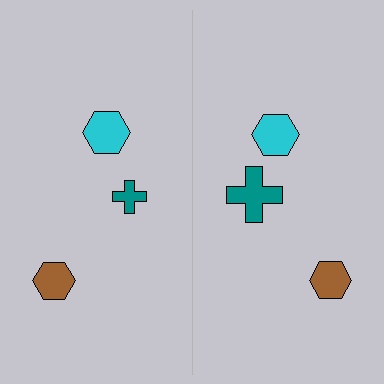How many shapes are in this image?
There are 6 shapes in this image.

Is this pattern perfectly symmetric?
No, the pattern is not perfectly symmetric. The teal cross on the right side has a different size than its mirror counterpart.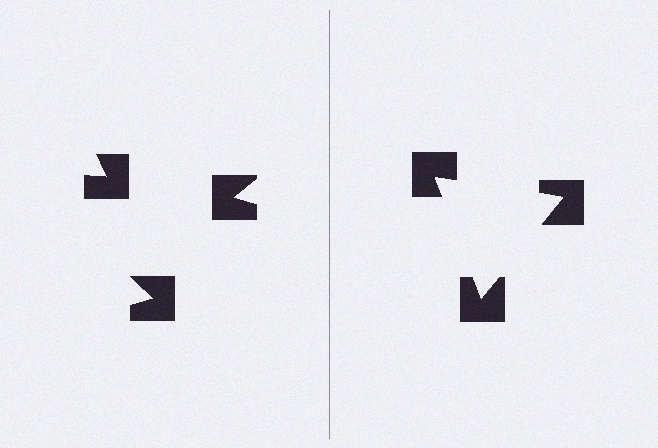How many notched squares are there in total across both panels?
6 — 3 on each side.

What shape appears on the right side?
An illusory triangle.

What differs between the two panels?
The notched squares are positioned identically on both sides; only the wedge orientations differ. On the right they align to a triangle; on the left they are misaligned.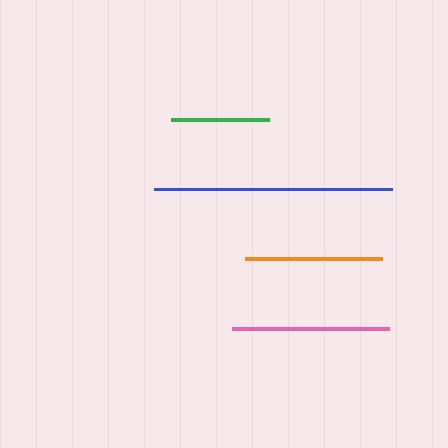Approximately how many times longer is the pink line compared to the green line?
The pink line is approximately 1.6 times the length of the green line.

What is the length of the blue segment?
The blue segment is approximately 239 pixels long.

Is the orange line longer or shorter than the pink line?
The pink line is longer than the orange line.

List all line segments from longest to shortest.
From longest to shortest: blue, pink, orange, green.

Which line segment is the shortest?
The green line is the shortest at approximately 98 pixels.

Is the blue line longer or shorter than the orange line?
The blue line is longer than the orange line.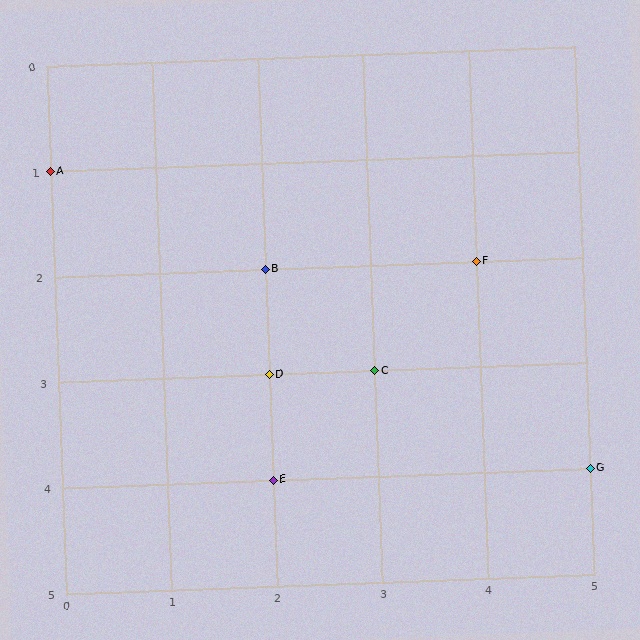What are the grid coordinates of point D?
Point D is at grid coordinates (2, 3).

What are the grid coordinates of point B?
Point B is at grid coordinates (2, 2).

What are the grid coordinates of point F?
Point F is at grid coordinates (4, 2).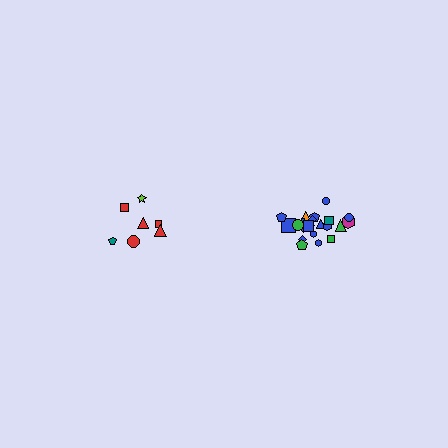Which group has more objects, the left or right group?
The right group.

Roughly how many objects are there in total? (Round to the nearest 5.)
Roughly 30 objects in total.